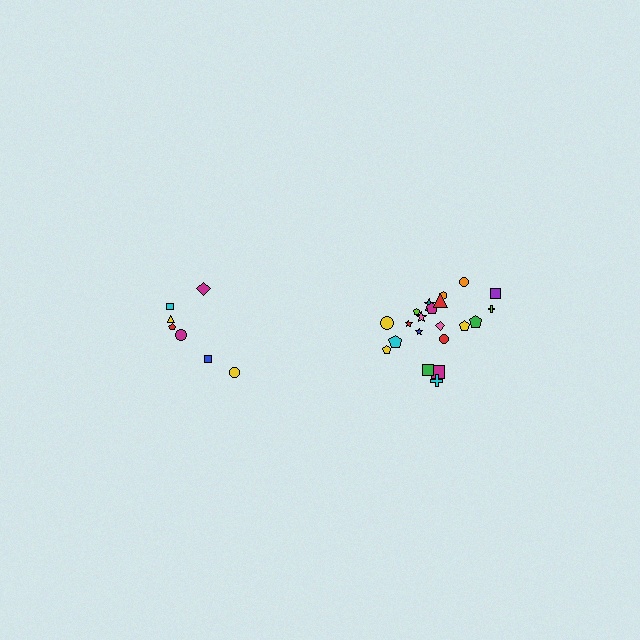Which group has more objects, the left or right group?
The right group.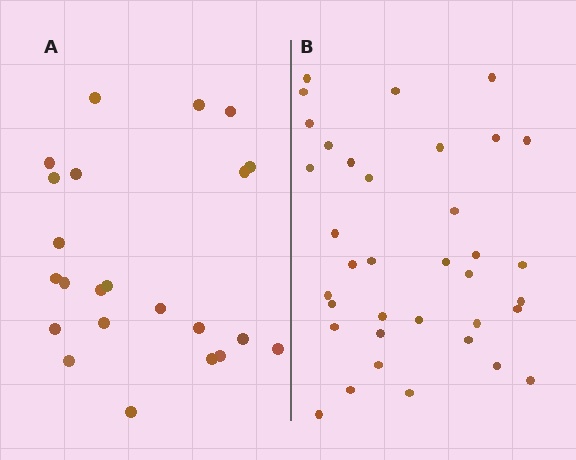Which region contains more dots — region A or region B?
Region B (the right region) has more dots.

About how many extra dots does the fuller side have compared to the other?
Region B has approximately 15 more dots than region A.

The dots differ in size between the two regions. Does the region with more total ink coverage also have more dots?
No. Region A has more total ink coverage because its dots are larger, but region B actually contains more individual dots. Total area can be misleading — the number of items is what matters here.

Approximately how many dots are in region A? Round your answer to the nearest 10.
About 20 dots. (The exact count is 23, which rounds to 20.)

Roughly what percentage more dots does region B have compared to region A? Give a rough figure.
About 55% more.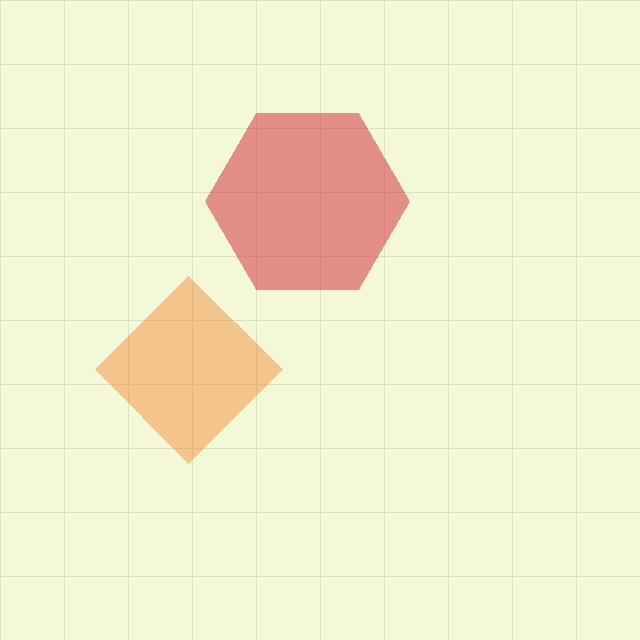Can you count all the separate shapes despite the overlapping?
Yes, there are 2 separate shapes.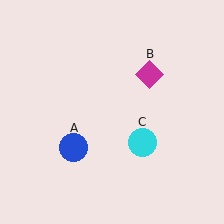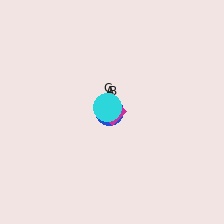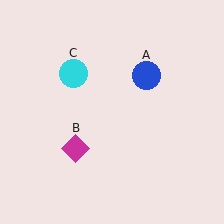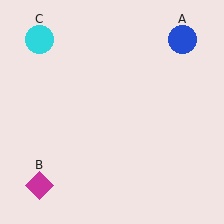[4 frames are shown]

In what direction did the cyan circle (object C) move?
The cyan circle (object C) moved up and to the left.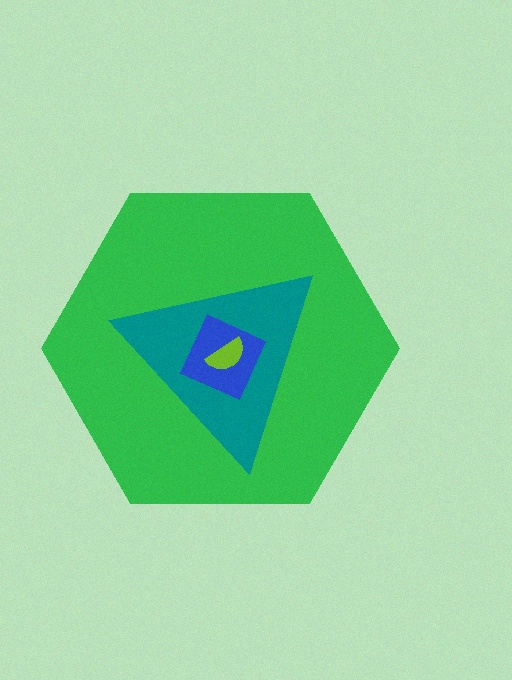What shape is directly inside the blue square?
The lime semicircle.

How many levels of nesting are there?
4.